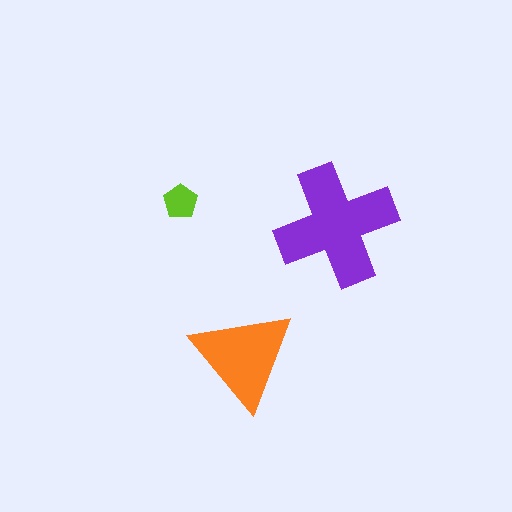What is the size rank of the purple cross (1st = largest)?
1st.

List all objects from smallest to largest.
The lime pentagon, the orange triangle, the purple cross.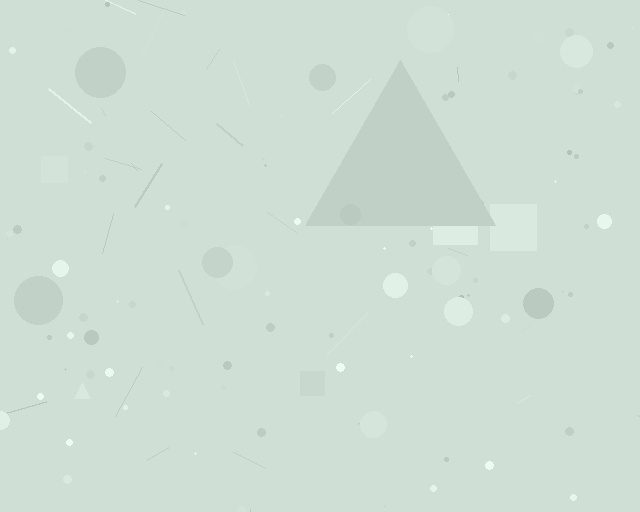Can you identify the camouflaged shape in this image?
The camouflaged shape is a triangle.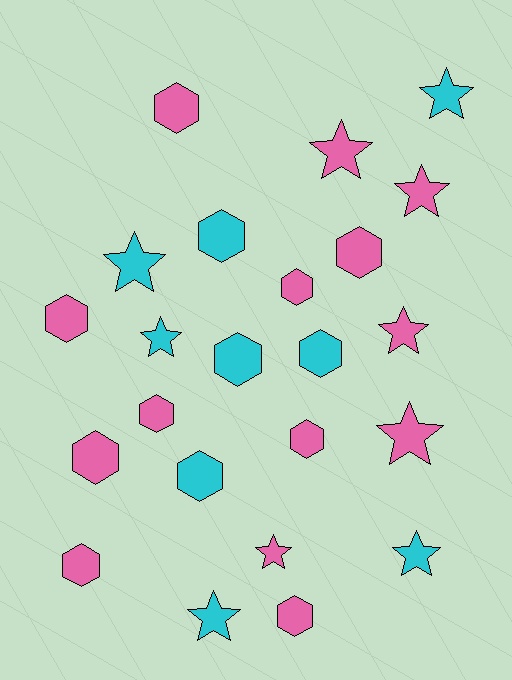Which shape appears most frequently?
Hexagon, with 13 objects.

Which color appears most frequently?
Pink, with 14 objects.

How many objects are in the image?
There are 23 objects.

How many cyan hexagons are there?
There are 4 cyan hexagons.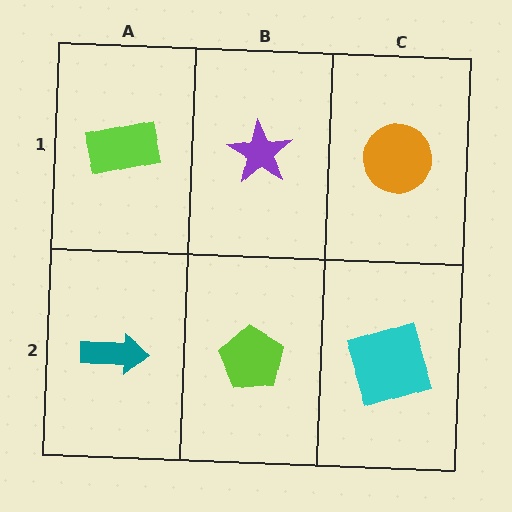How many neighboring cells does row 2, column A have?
2.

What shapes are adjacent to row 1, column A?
A teal arrow (row 2, column A), a purple star (row 1, column B).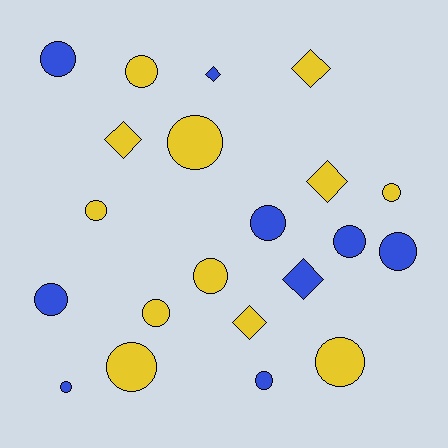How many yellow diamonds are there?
There are 4 yellow diamonds.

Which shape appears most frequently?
Circle, with 15 objects.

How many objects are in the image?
There are 21 objects.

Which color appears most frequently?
Yellow, with 12 objects.